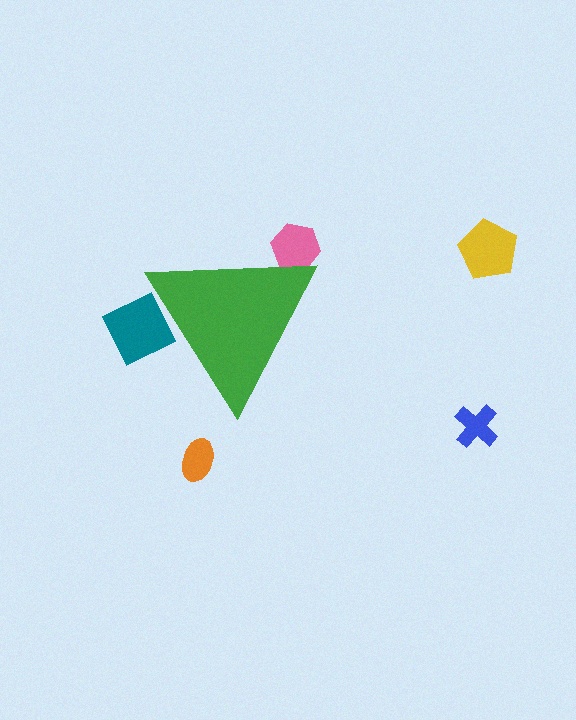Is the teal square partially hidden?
Yes, the teal square is partially hidden behind the green triangle.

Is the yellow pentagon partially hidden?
No, the yellow pentagon is fully visible.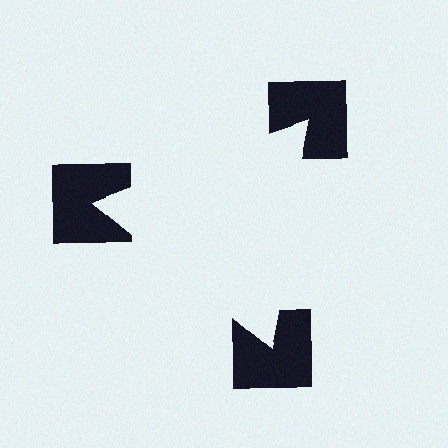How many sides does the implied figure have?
3 sides.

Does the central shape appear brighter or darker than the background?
It typically appears slightly brighter than the background, even though no actual brightness change is drawn.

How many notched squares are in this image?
There are 3 — one at each vertex of the illusory triangle.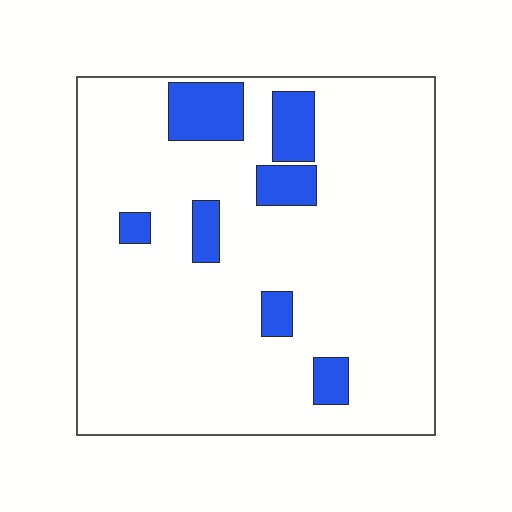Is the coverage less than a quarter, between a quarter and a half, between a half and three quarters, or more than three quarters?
Less than a quarter.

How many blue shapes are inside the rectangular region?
7.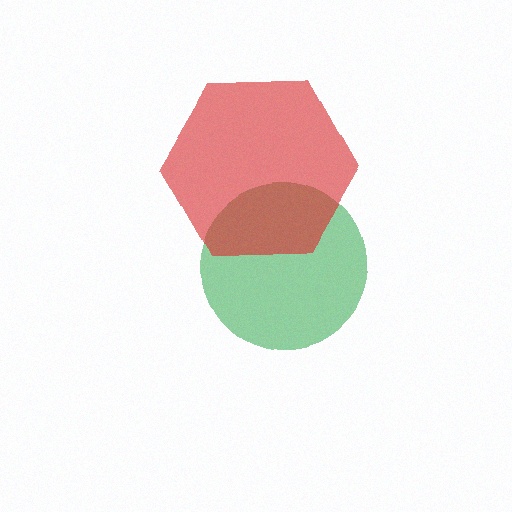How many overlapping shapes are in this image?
There are 2 overlapping shapes in the image.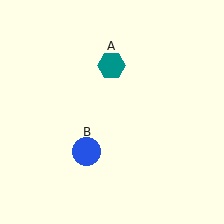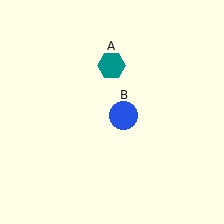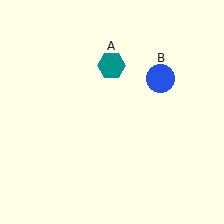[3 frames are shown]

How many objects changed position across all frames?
1 object changed position: blue circle (object B).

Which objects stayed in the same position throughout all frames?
Teal hexagon (object A) remained stationary.